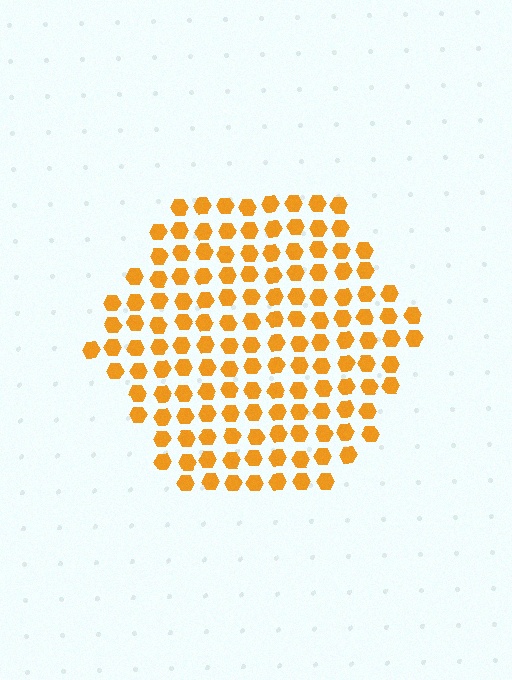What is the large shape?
The large shape is a hexagon.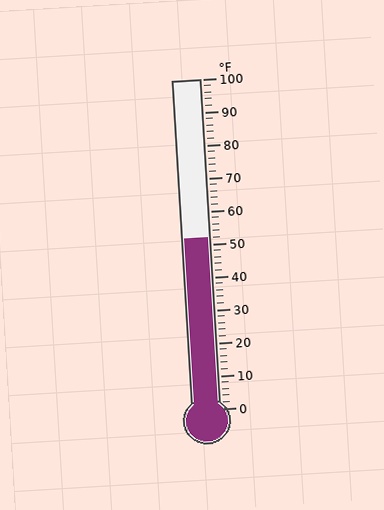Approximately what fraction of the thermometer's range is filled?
The thermometer is filled to approximately 50% of its range.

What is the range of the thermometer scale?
The thermometer scale ranges from 0°F to 100°F.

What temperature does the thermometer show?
The thermometer shows approximately 52°F.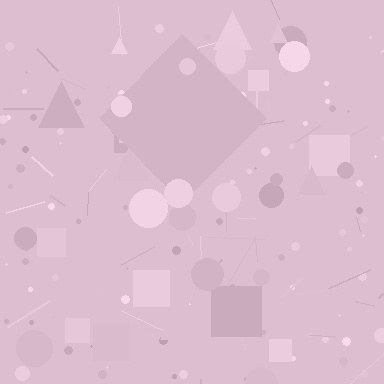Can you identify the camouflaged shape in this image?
The camouflaged shape is a diamond.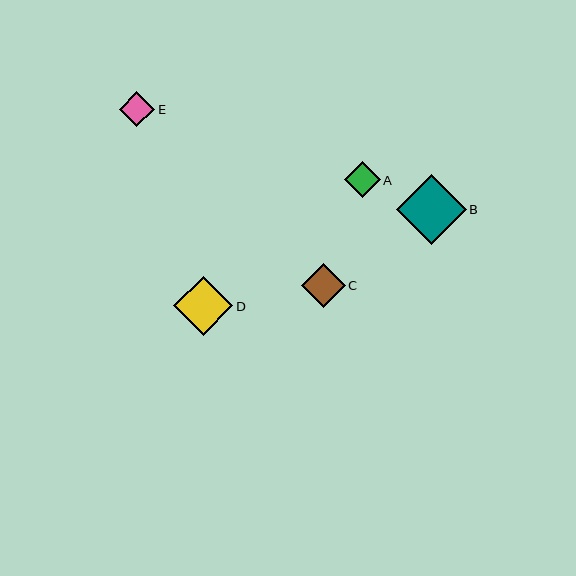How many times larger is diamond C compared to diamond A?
Diamond C is approximately 1.2 times the size of diamond A.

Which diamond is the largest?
Diamond B is the largest with a size of approximately 69 pixels.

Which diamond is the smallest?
Diamond E is the smallest with a size of approximately 36 pixels.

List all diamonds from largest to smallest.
From largest to smallest: B, D, C, A, E.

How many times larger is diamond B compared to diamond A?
Diamond B is approximately 1.9 times the size of diamond A.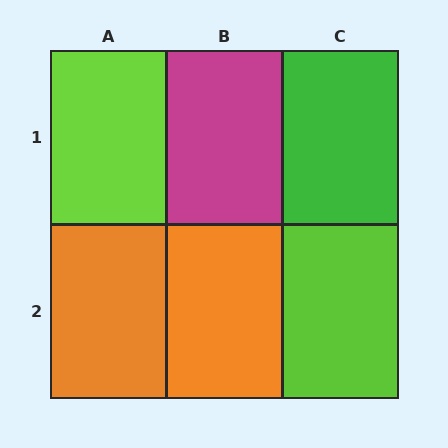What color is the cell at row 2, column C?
Lime.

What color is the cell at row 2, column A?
Orange.